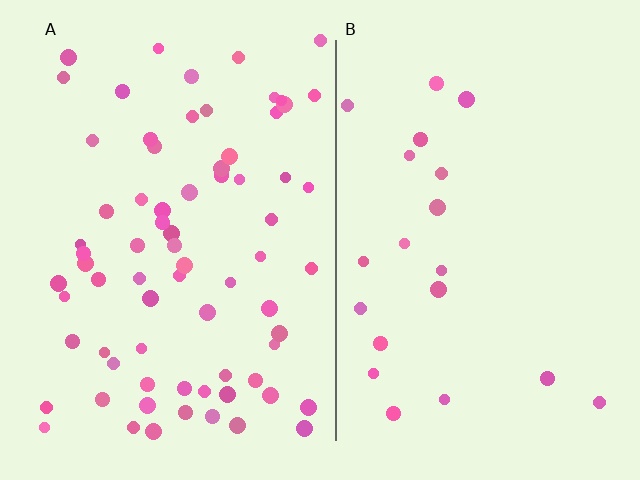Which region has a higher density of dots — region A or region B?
A (the left).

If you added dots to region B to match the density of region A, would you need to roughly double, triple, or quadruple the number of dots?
Approximately quadruple.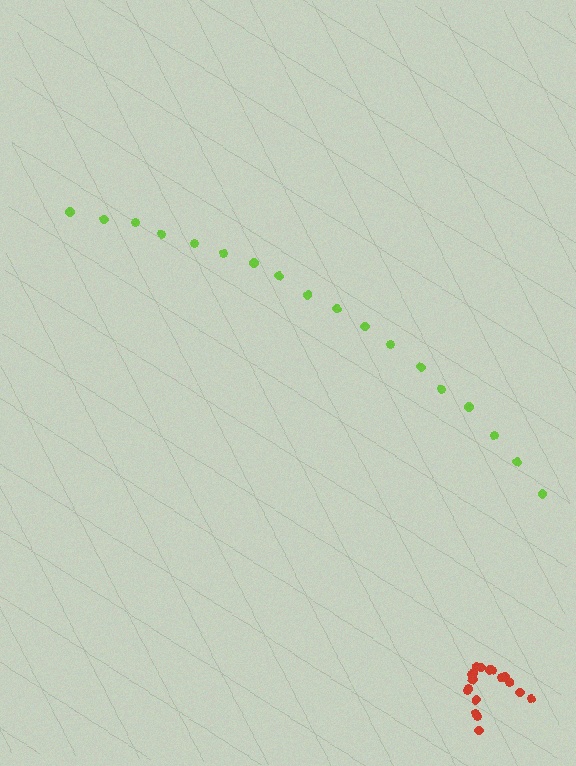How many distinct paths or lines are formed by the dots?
There are 2 distinct paths.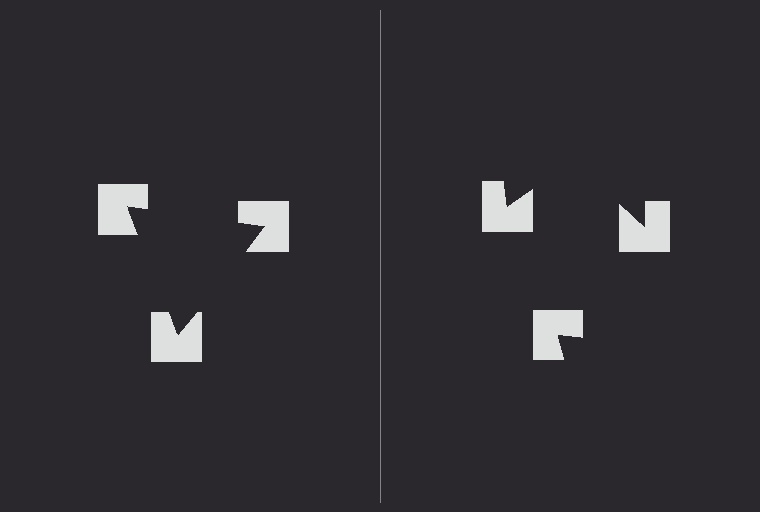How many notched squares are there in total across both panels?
6 — 3 on each side.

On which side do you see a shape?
An illusory triangle appears on the left side. On the right side the wedge cuts are rotated, so no coherent shape forms.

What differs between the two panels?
The notched squares are positioned identically on both sides; only the wedge orientations differ. On the left they align to a triangle; on the right they are misaligned.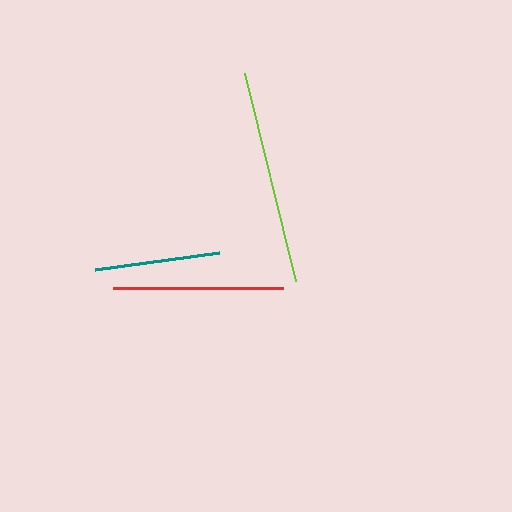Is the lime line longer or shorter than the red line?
The lime line is longer than the red line.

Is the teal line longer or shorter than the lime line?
The lime line is longer than the teal line.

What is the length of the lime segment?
The lime segment is approximately 214 pixels long.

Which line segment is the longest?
The lime line is the longest at approximately 214 pixels.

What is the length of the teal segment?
The teal segment is approximately 124 pixels long.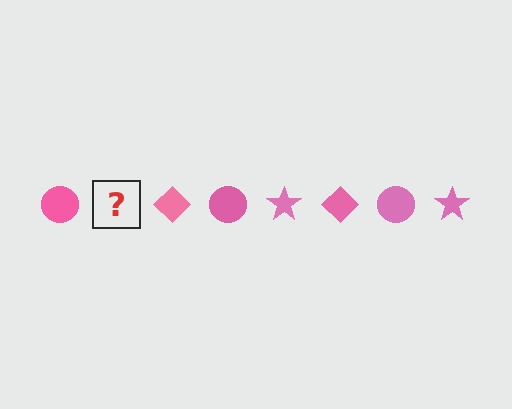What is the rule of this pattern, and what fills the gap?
The rule is that the pattern cycles through circle, star, diamond shapes in pink. The gap should be filled with a pink star.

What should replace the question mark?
The question mark should be replaced with a pink star.